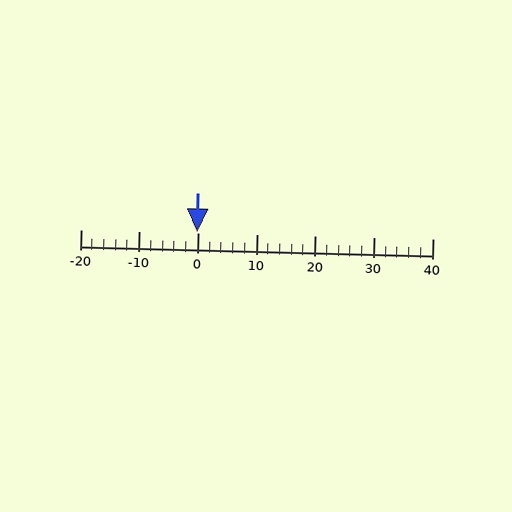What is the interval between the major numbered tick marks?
The major tick marks are spaced 10 units apart.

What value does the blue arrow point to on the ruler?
The blue arrow points to approximately 0.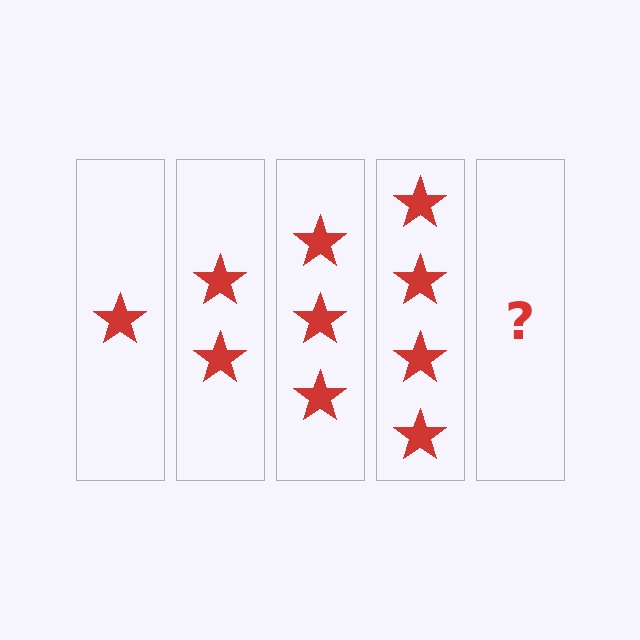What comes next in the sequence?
The next element should be 5 stars.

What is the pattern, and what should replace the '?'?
The pattern is that each step adds one more star. The '?' should be 5 stars.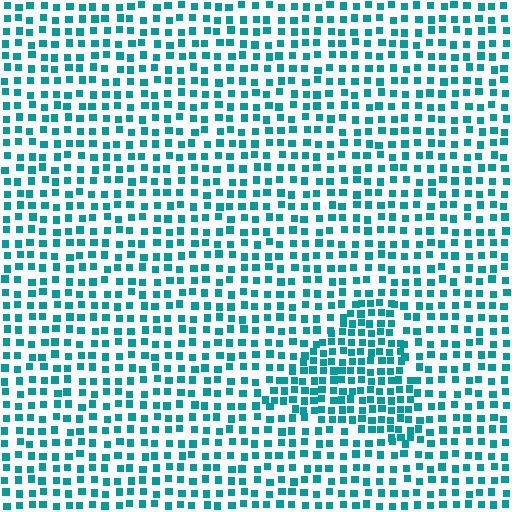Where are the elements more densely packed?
The elements are more densely packed inside the triangle boundary.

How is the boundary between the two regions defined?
The boundary is defined by a change in element density (approximately 1.7x ratio). All elements are the same color, size, and shape.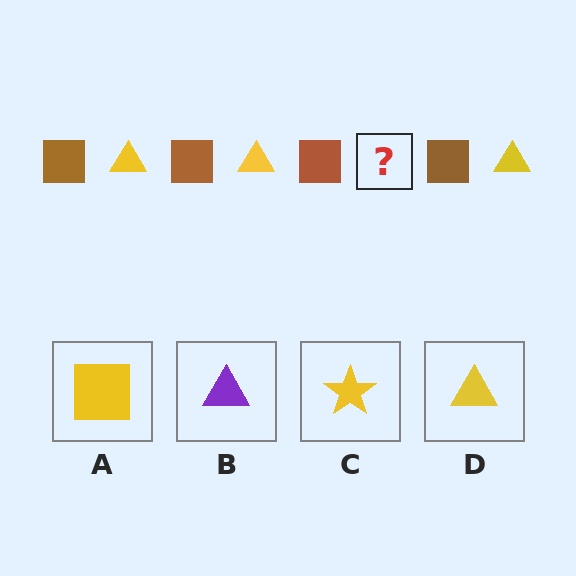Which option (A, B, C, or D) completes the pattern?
D.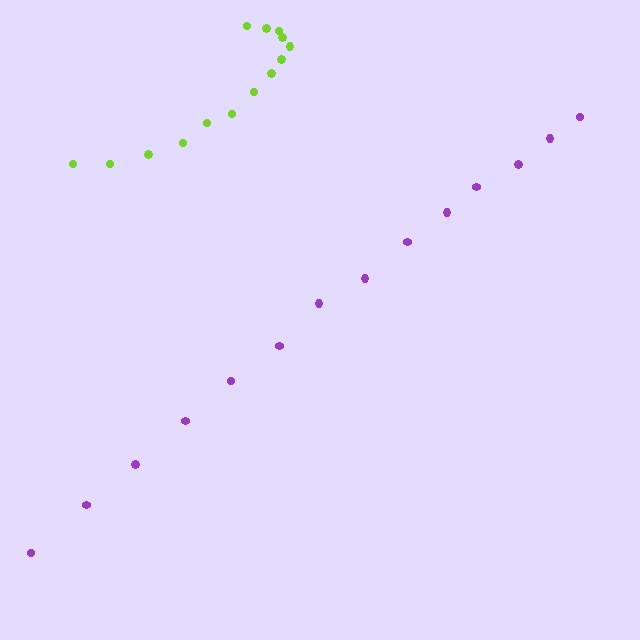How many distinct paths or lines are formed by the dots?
There are 2 distinct paths.